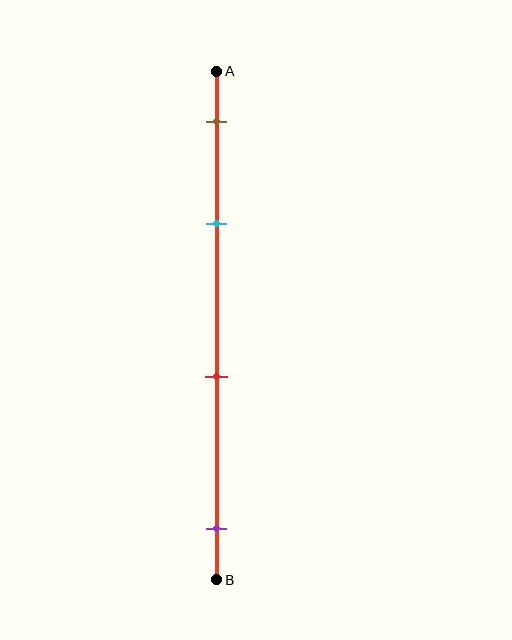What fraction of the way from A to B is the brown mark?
The brown mark is approximately 10% (0.1) of the way from A to B.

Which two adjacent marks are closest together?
The brown and cyan marks are the closest adjacent pair.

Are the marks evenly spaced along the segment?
No, the marks are not evenly spaced.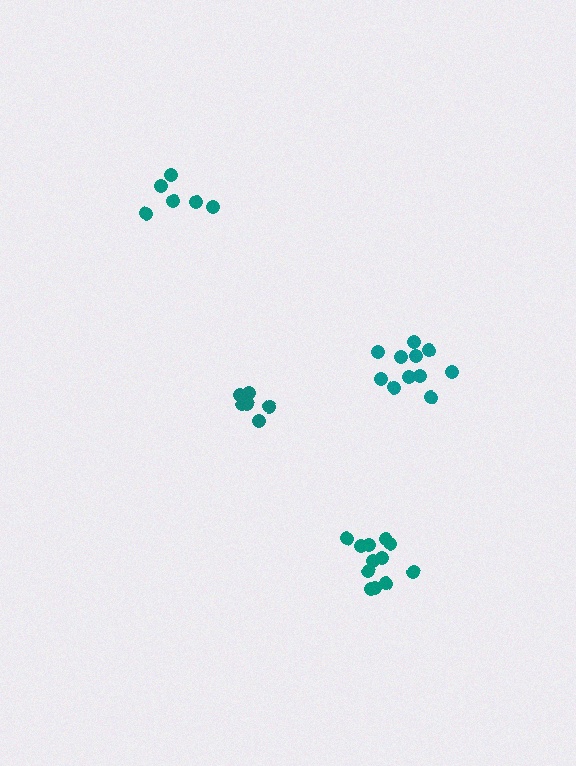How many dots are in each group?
Group 1: 11 dots, Group 2: 6 dots, Group 3: 6 dots, Group 4: 12 dots (35 total).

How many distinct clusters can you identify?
There are 4 distinct clusters.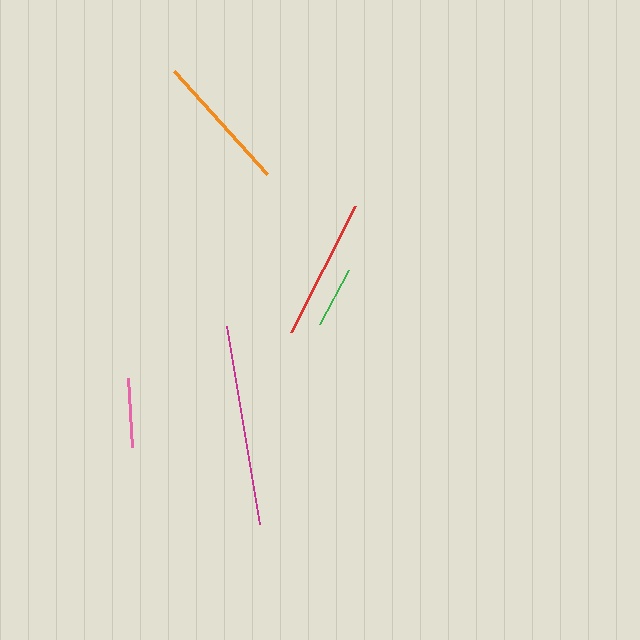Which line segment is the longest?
The magenta line is the longest at approximately 200 pixels.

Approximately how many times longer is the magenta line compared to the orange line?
The magenta line is approximately 1.4 times the length of the orange line.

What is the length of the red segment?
The red segment is approximately 141 pixels long.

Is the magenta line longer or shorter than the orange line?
The magenta line is longer than the orange line.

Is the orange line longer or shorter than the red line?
The red line is longer than the orange line.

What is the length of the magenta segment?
The magenta segment is approximately 200 pixels long.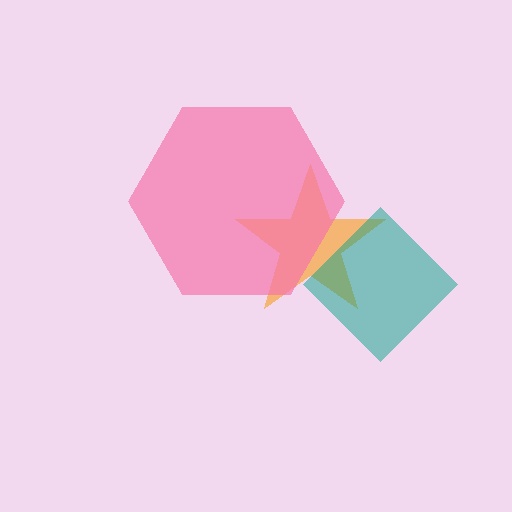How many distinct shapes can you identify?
There are 3 distinct shapes: an orange star, a teal diamond, a pink hexagon.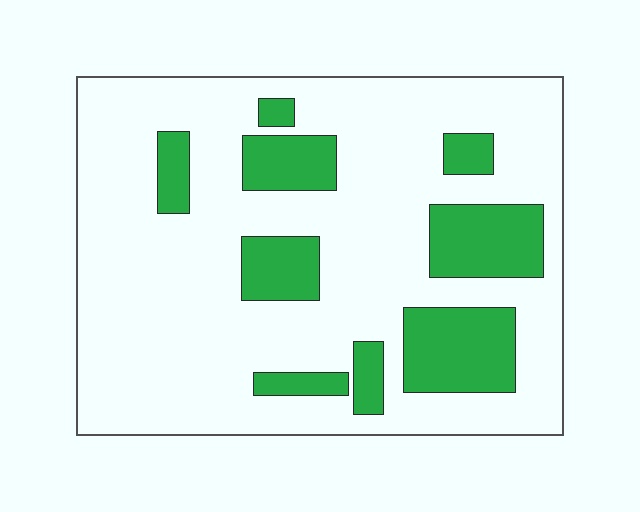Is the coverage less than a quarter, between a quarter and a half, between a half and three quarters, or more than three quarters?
Less than a quarter.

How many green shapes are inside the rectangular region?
9.